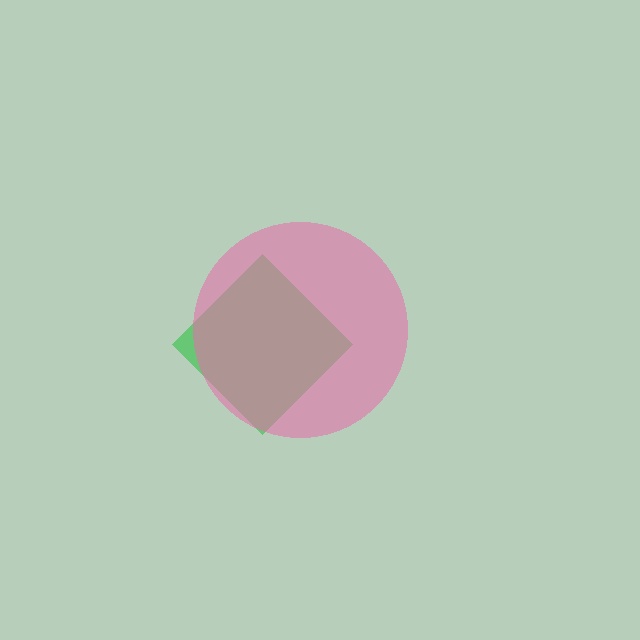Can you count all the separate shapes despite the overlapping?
Yes, there are 2 separate shapes.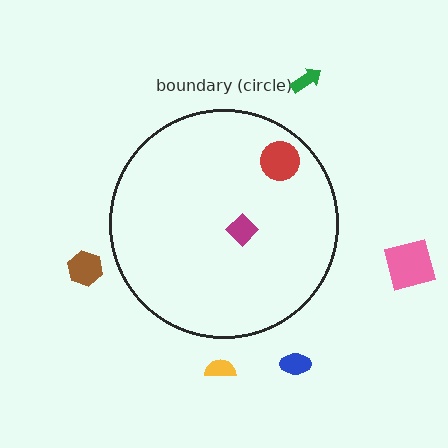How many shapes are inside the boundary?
2 inside, 5 outside.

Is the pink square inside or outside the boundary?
Outside.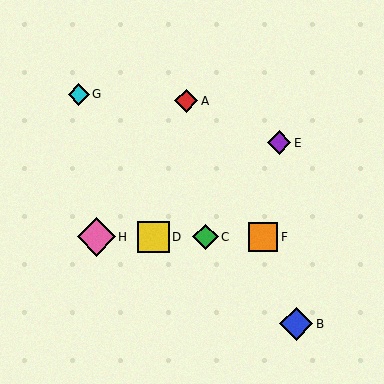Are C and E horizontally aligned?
No, C is at y≈237 and E is at y≈143.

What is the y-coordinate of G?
Object G is at y≈94.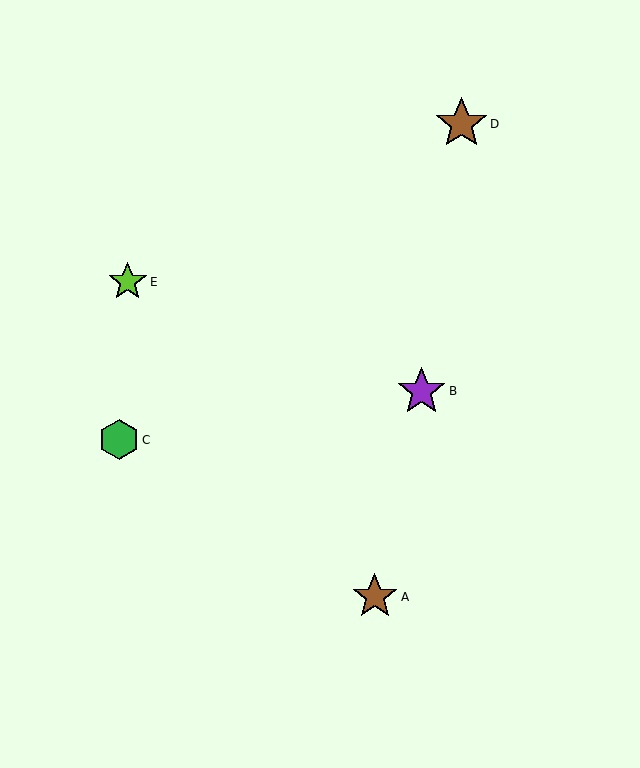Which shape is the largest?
The brown star (labeled D) is the largest.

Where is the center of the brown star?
The center of the brown star is at (461, 124).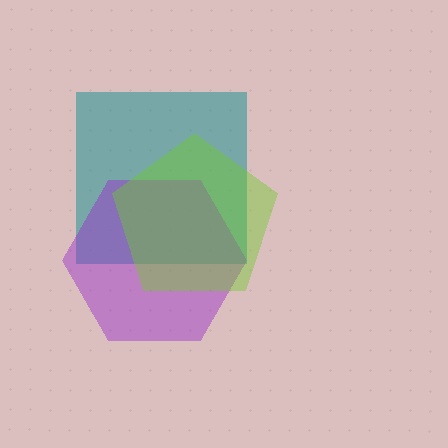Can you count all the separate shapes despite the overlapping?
Yes, there are 3 separate shapes.